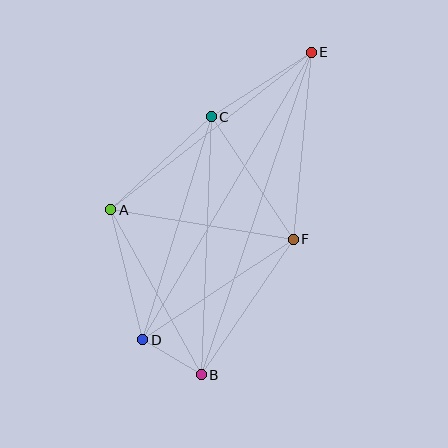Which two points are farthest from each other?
Points B and E are farthest from each other.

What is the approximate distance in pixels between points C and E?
The distance between C and E is approximately 119 pixels.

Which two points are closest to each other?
Points B and D are closest to each other.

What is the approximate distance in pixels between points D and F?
The distance between D and F is approximately 181 pixels.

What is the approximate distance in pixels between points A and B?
The distance between A and B is approximately 188 pixels.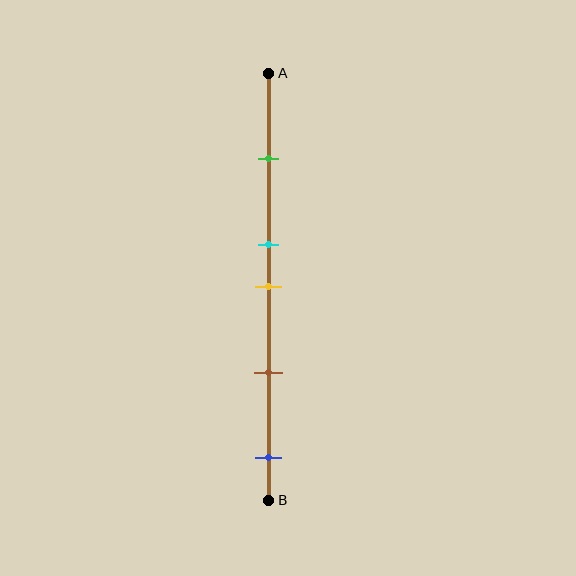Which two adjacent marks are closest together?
The cyan and yellow marks are the closest adjacent pair.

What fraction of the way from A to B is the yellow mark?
The yellow mark is approximately 50% (0.5) of the way from A to B.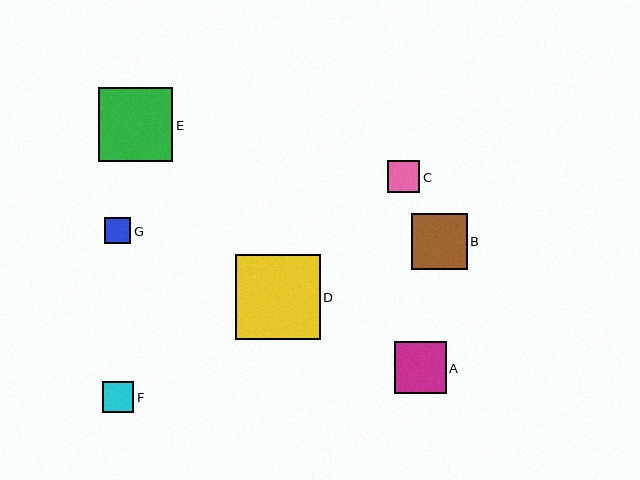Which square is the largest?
Square D is the largest with a size of approximately 85 pixels.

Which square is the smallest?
Square G is the smallest with a size of approximately 26 pixels.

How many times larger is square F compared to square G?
Square F is approximately 1.2 times the size of square G.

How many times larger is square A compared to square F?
Square A is approximately 1.7 times the size of square F.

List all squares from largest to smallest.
From largest to smallest: D, E, B, A, C, F, G.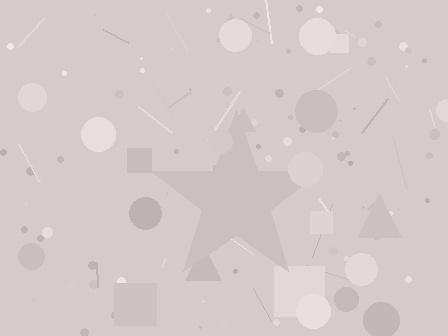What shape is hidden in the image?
A star is hidden in the image.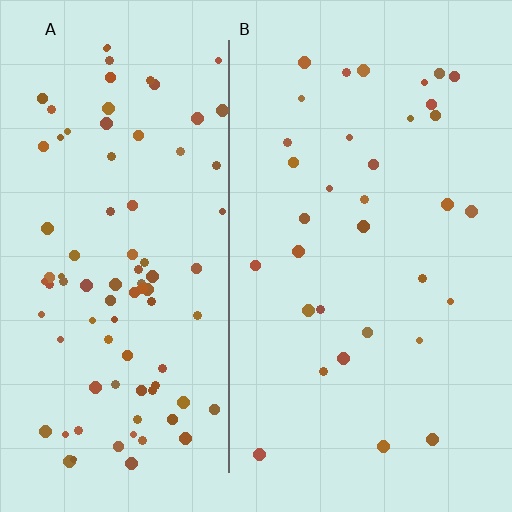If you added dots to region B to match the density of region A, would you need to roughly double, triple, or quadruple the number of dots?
Approximately triple.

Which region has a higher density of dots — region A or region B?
A (the left).